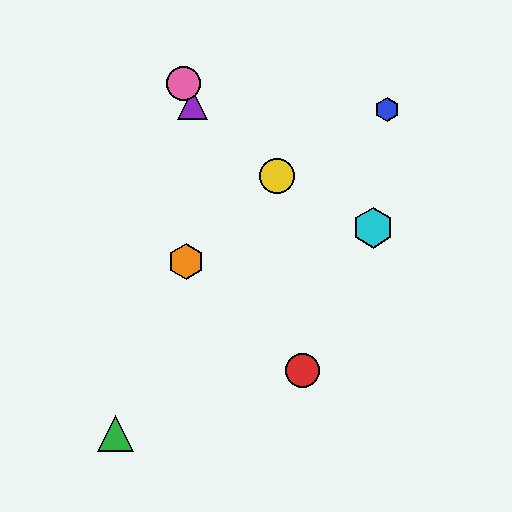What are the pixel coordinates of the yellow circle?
The yellow circle is at (277, 176).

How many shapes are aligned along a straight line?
3 shapes (the red circle, the purple triangle, the pink circle) are aligned along a straight line.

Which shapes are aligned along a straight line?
The red circle, the purple triangle, the pink circle are aligned along a straight line.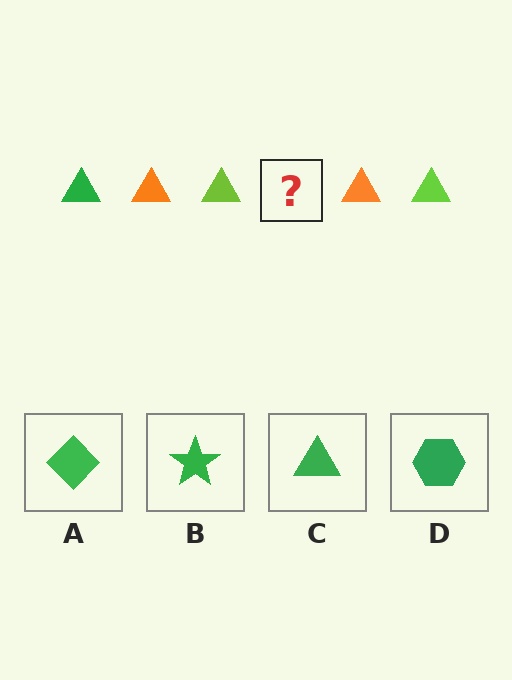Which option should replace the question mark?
Option C.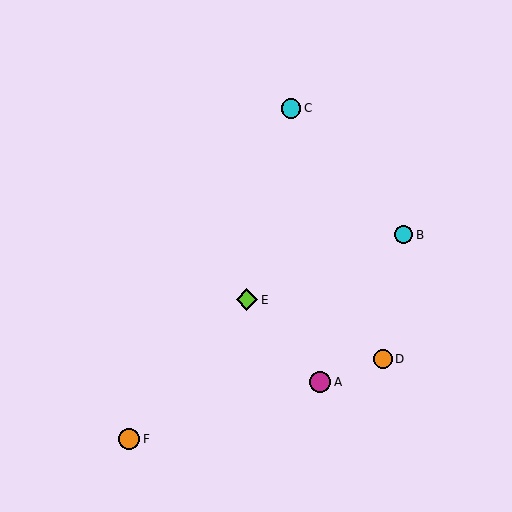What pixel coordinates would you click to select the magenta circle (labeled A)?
Click at (320, 382) to select the magenta circle A.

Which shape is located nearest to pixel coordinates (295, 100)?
The cyan circle (labeled C) at (291, 108) is nearest to that location.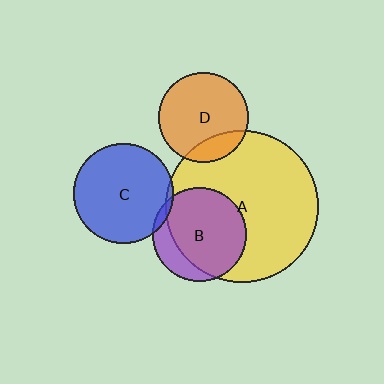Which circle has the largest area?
Circle A (yellow).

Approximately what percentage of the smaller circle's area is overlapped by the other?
Approximately 75%.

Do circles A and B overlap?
Yes.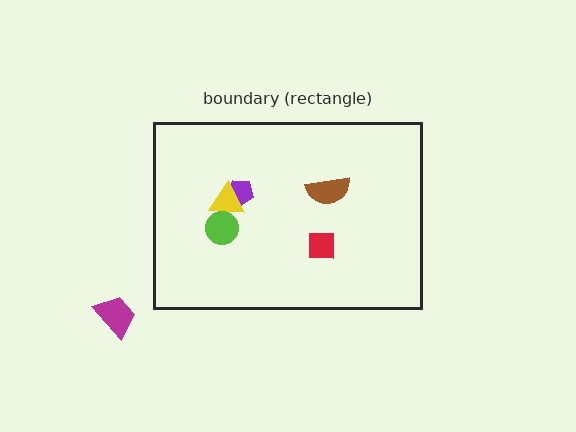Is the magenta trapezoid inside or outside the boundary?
Outside.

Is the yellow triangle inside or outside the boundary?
Inside.